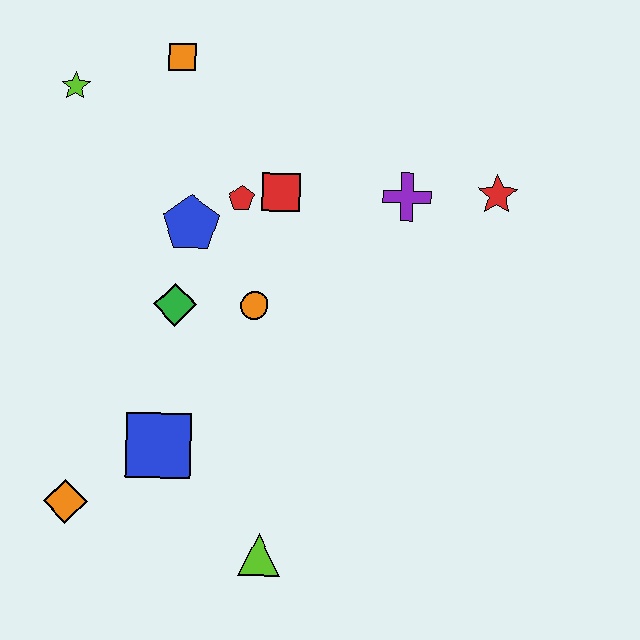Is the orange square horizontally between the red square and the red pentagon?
No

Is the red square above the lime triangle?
Yes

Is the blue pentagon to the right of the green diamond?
Yes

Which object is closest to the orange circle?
The green diamond is closest to the orange circle.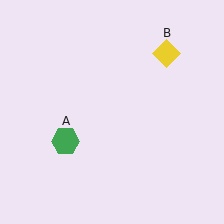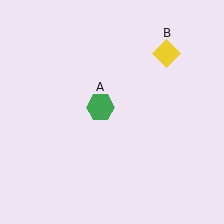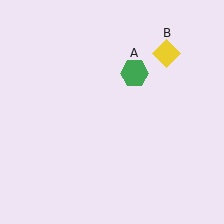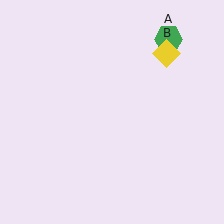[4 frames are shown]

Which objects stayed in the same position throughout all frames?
Yellow diamond (object B) remained stationary.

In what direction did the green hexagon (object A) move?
The green hexagon (object A) moved up and to the right.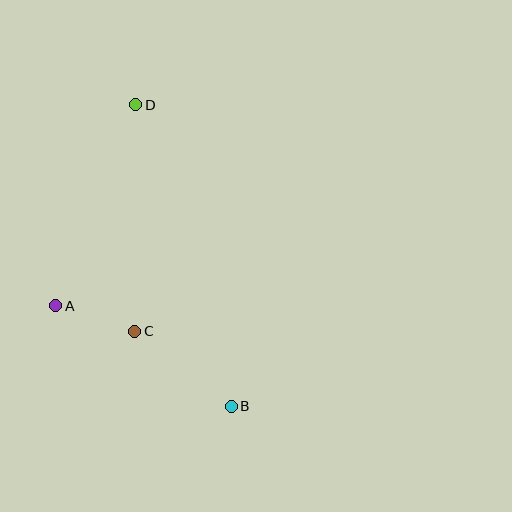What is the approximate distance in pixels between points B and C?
The distance between B and C is approximately 122 pixels.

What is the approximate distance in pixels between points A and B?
The distance between A and B is approximately 202 pixels.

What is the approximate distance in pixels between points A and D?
The distance between A and D is approximately 217 pixels.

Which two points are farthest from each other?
Points B and D are farthest from each other.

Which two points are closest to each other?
Points A and C are closest to each other.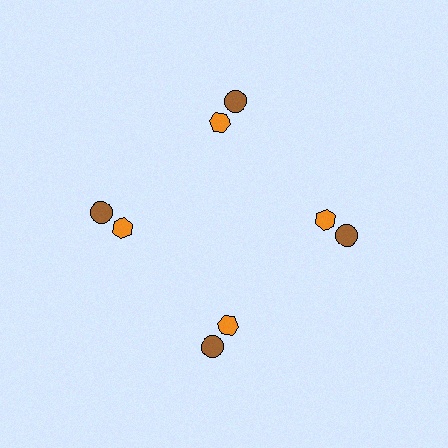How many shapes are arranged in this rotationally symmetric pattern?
There are 8 shapes, arranged in 4 groups of 2.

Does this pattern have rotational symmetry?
Yes, this pattern has 4-fold rotational symmetry. It looks the same after rotating 90 degrees around the center.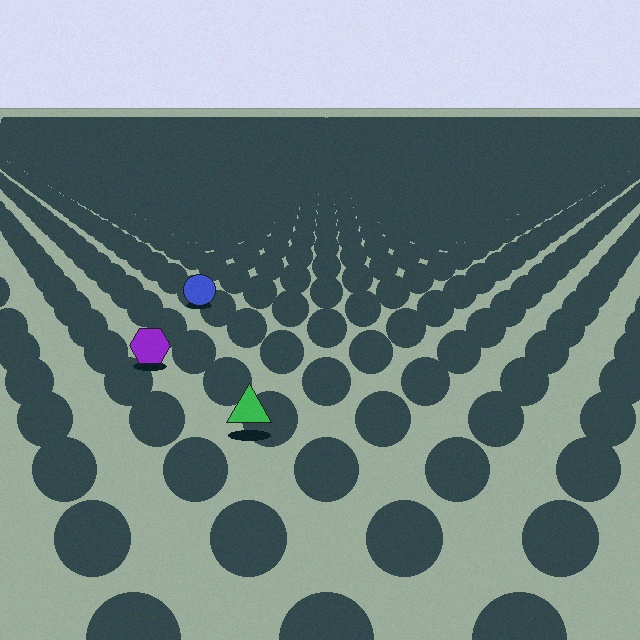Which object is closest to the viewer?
The green triangle is closest. The texture marks near it are larger and more spread out.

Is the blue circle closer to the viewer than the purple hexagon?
No. The purple hexagon is closer — you can tell from the texture gradient: the ground texture is coarser near it.